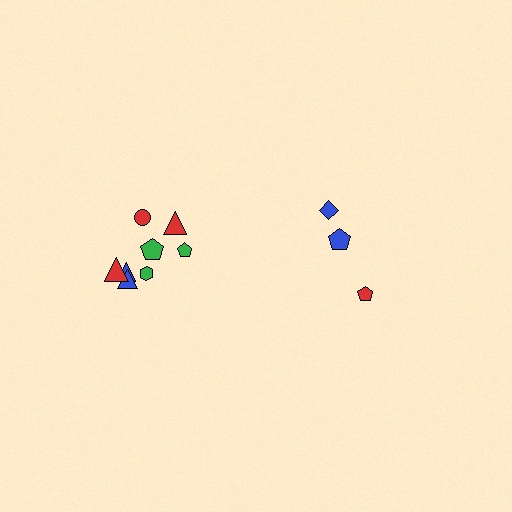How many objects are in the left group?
There are 8 objects.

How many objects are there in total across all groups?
There are 11 objects.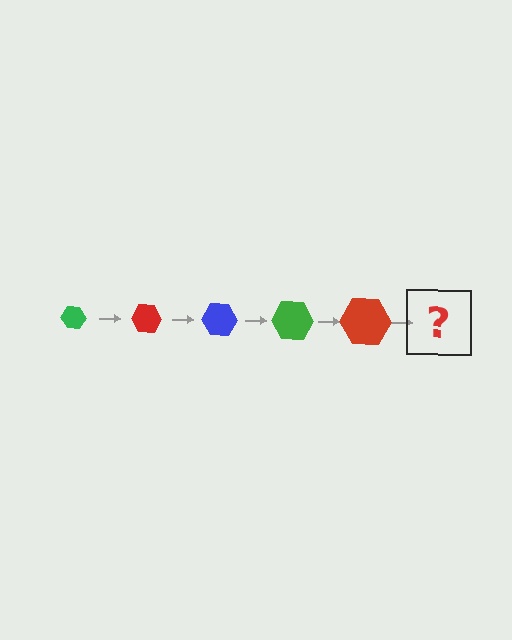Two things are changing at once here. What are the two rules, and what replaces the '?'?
The two rules are that the hexagon grows larger each step and the color cycles through green, red, and blue. The '?' should be a blue hexagon, larger than the previous one.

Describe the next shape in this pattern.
It should be a blue hexagon, larger than the previous one.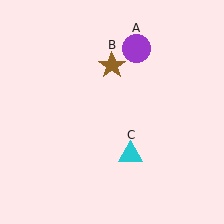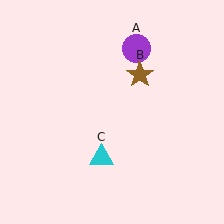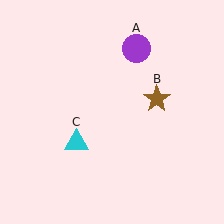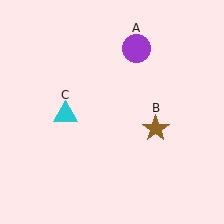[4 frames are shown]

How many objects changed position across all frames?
2 objects changed position: brown star (object B), cyan triangle (object C).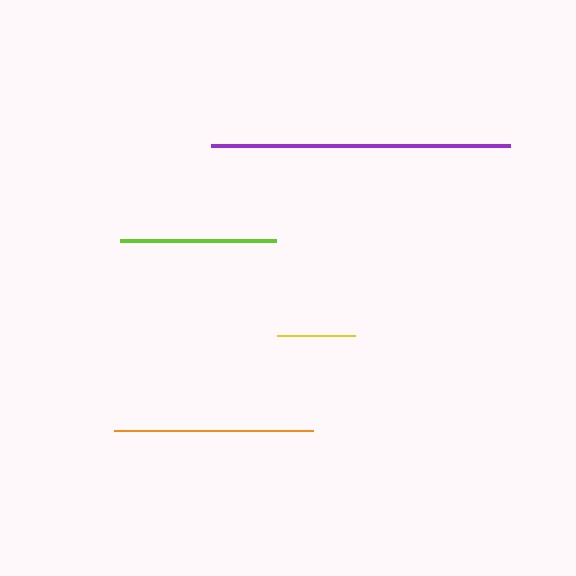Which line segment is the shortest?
The yellow line is the shortest at approximately 79 pixels.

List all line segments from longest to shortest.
From longest to shortest: purple, orange, lime, yellow.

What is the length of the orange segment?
The orange segment is approximately 199 pixels long.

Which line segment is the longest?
The purple line is the longest at approximately 299 pixels.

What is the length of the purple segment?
The purple segment is approximately 299 pixels long.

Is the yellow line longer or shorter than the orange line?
The orange line is longer than the yellow line.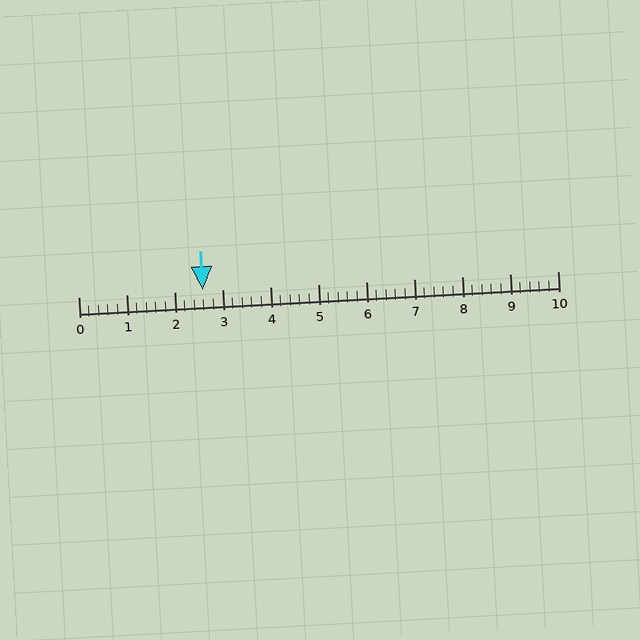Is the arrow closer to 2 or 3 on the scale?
The arrow is closer to 3.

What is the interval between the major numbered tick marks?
The major tick marks are spaced 1 units apart.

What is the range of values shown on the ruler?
The ruler shows values from 0 to 10.